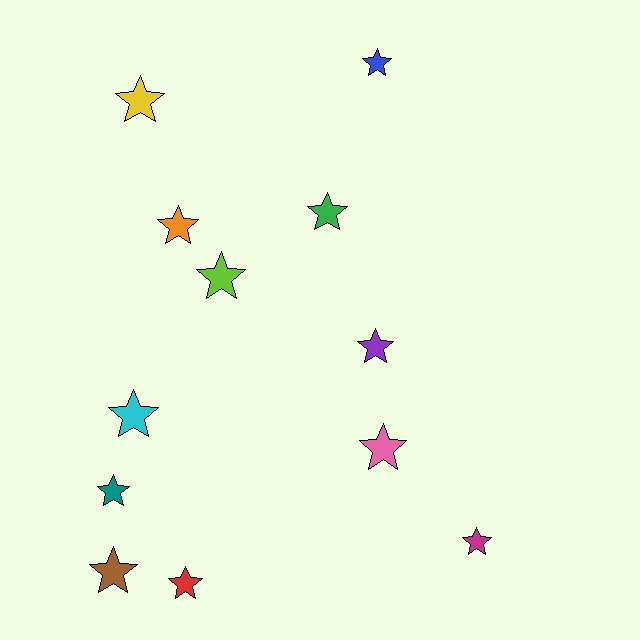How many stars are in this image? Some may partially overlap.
There are 12 stars.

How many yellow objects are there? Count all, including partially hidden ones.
There is 1 yellow object.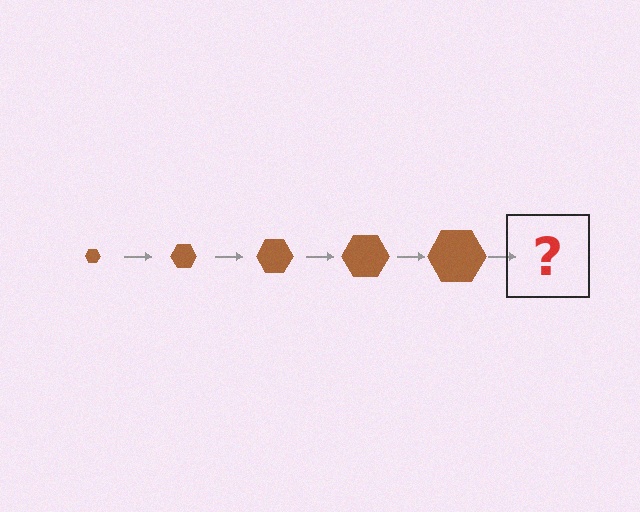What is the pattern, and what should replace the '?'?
The pattern is that the hexagon gets progressively larger each step. The '?' should be a brown hexagon, larger than the previous one.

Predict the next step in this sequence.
The next step is a brown hexagon, larger than the previous one.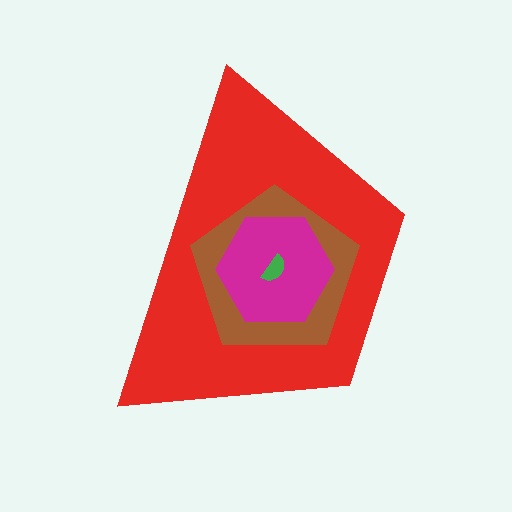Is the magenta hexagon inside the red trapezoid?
Yes.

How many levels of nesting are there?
4.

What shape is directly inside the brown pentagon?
The magenta hexagon.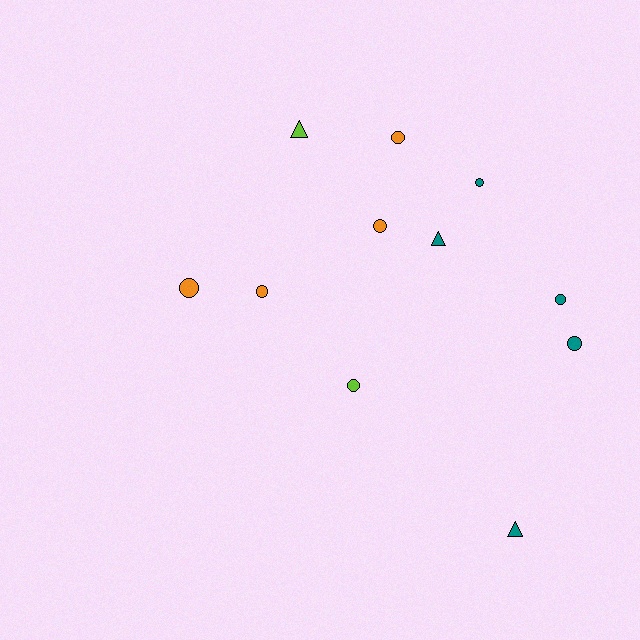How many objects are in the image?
There are 11 objects.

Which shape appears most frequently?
Circle, with 8 objects.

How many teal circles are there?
There are 3 teal circles.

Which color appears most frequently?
Teal, with 5 objects.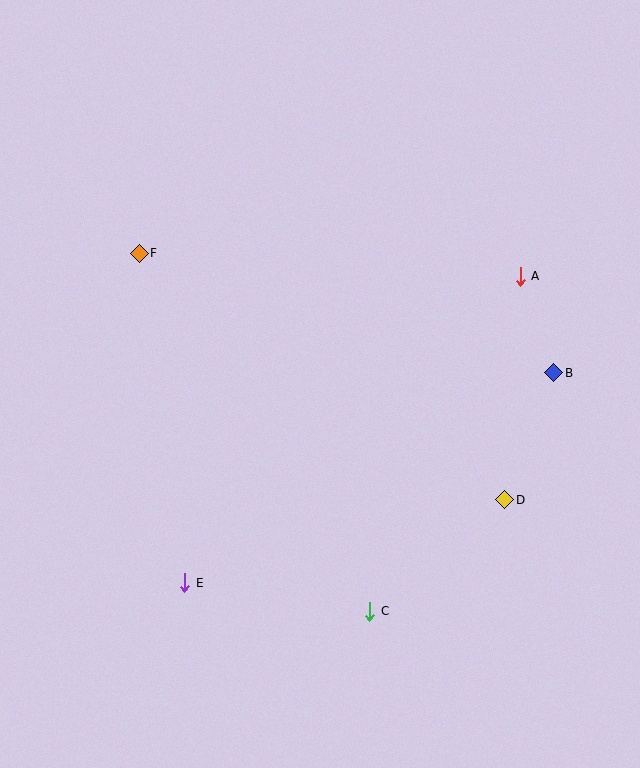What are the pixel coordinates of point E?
Point E is at (185, 583).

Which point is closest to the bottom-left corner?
Point E is closest to the bottom-left corner.